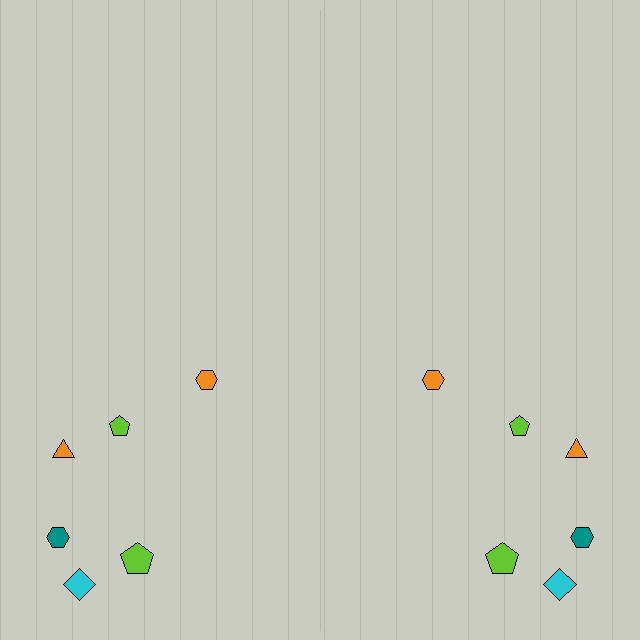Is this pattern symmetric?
Yes, this pattern has bilateral (reflection) symmetry.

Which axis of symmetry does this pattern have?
The pattern has a vertical axis of symmetry running through the center of the image.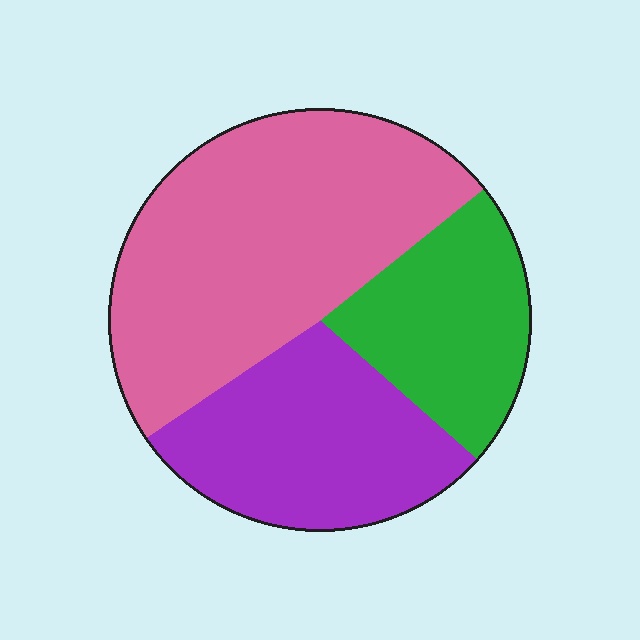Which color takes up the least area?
Green, at roughly 20%.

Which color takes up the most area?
Pink, at roughly 50%.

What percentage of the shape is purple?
Purple covers 29% of the shape.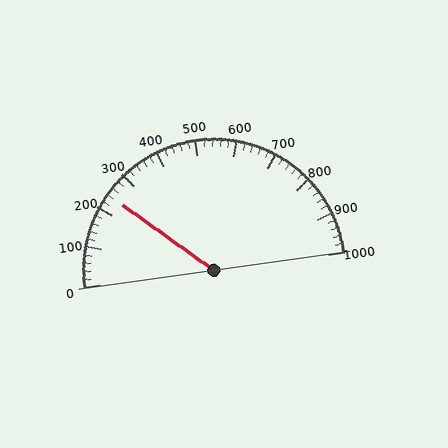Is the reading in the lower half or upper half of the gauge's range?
The reading is in the lower half of the range (0 to 1000).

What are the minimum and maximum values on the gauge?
The gauge ranges from 0 to 1000.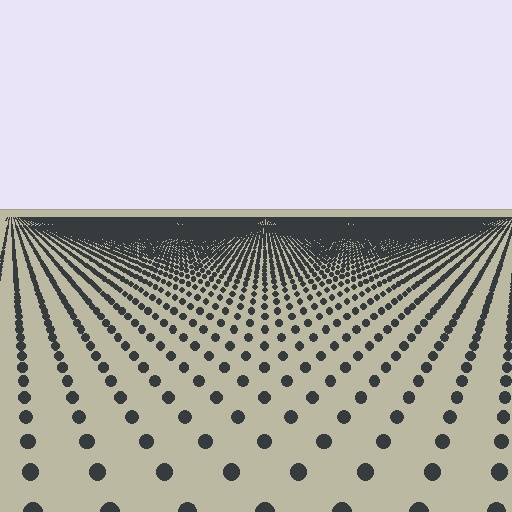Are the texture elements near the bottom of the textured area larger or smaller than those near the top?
Larger. Near the bottom, elements are closer to the viewer and appear at a bigger on-screen size.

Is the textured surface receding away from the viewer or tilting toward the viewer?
The surface is receding away from the viewer. Texture elements get smaller and denser toward the top.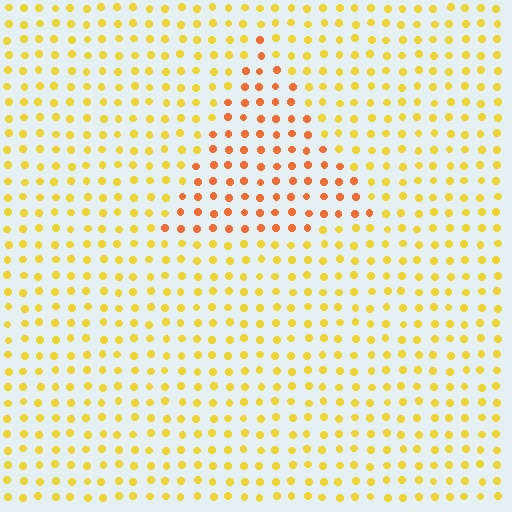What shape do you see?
I see a triangle.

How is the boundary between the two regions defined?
The boundary is defined purely by a slight shift in hue (about 34 degrees). Spacing, size, and orientation are identical on both sides.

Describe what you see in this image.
The image is filled with small yellow elements in a uniform arrangement. A triangle-shaped region is visible where the elements are tinted to a slightly different hue, forming a subtle color boundary.